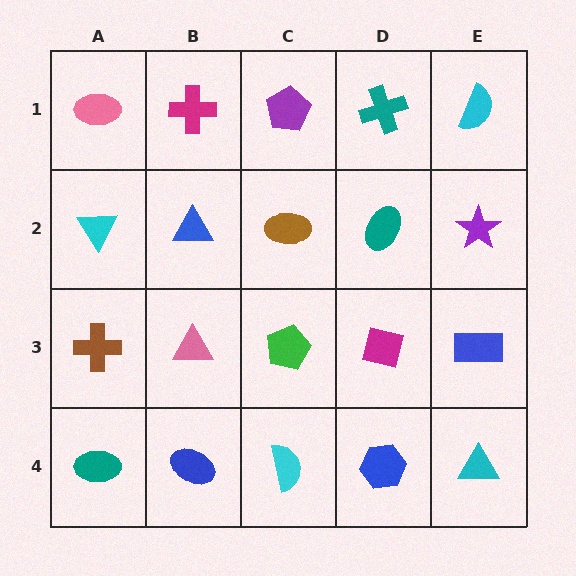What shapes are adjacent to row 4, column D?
A magenta square (row 3, column D), a cyan semicircle (row 4, column C), a cyan triangle (row 4, column E).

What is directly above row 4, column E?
A blue rectangle.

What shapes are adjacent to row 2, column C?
A purple pentagon (row 1, column C), a green pentagon (row 3, column C), a blue triangle (row 2, column B), a teal ellipse (row 2, column D).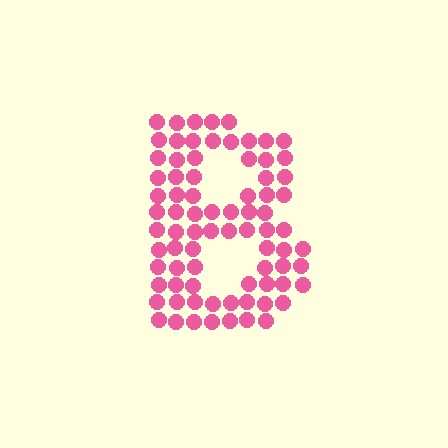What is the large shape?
The large shape is the letter B.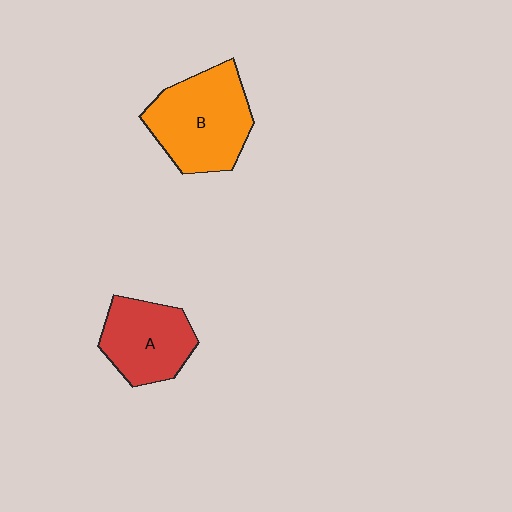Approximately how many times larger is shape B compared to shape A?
Approximately 1.3 times.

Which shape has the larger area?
Shape B (orange).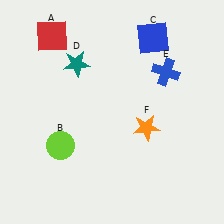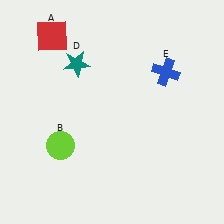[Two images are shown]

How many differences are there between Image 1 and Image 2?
There are 2 differences between the two images.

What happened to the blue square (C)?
The blue square (C) was removed in Image 2. It was in the top-right area of Image 1.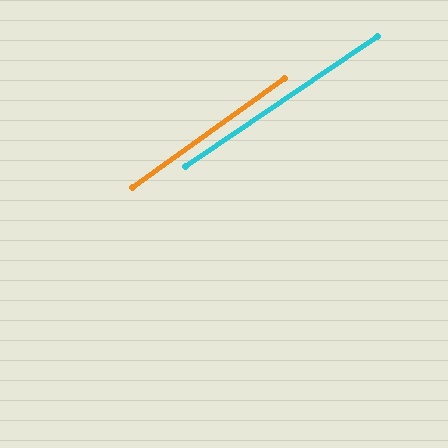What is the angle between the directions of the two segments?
Approximately 2 degrees.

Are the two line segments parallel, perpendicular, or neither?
Parallel — their directions differ by only 1.6°.